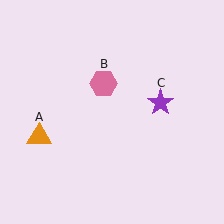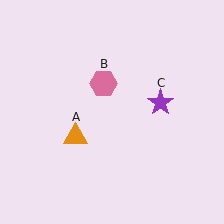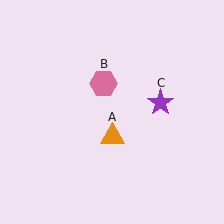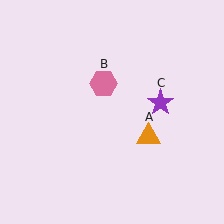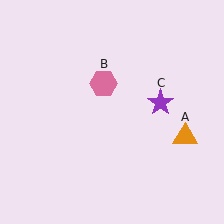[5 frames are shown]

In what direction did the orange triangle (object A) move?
The orange triangle (object A) moved right.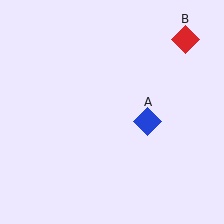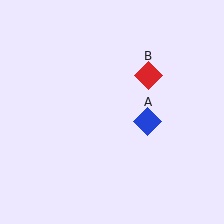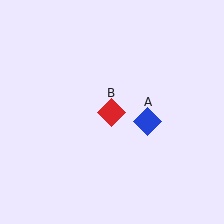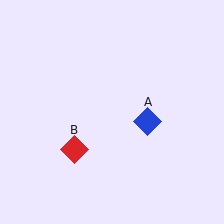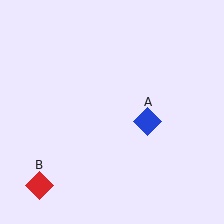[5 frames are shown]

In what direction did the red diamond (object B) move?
The red diamond (object B) moved down and to the left.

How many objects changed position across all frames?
1 object changed position: red diamond (object B).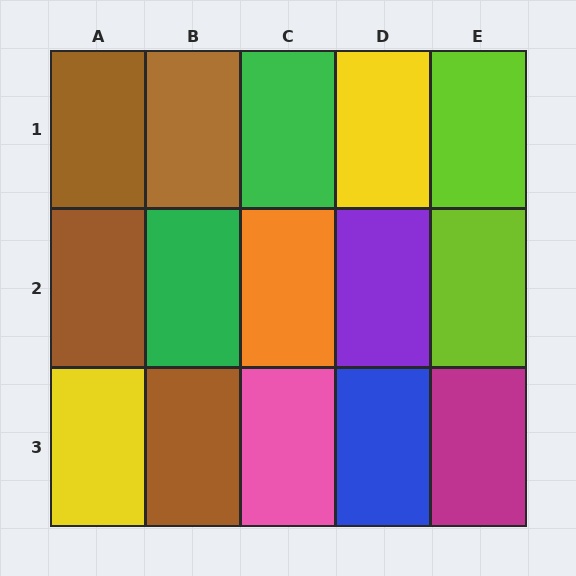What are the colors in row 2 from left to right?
Brown, green, orange, purple, lime.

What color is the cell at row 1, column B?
Brown.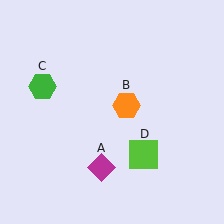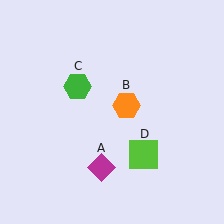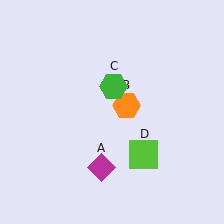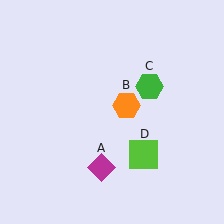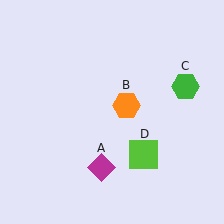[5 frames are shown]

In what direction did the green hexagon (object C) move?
The green hexagon (object C) moved right.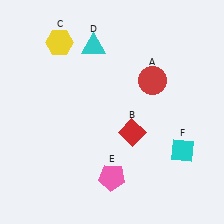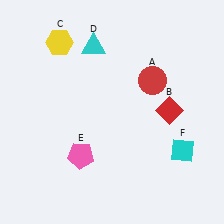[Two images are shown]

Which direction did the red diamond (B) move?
The red diamond (B) moved right.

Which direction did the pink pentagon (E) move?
The pink pentagon (E) moved left.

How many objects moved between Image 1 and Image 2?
2 objects moved between the two images.